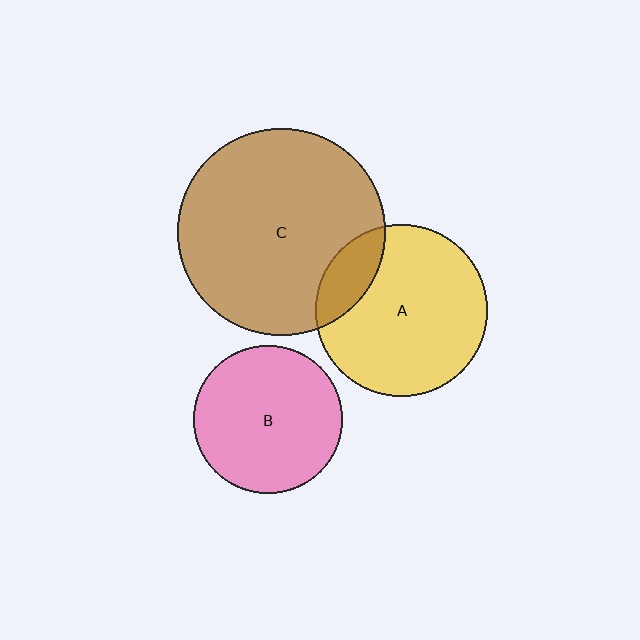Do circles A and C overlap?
Yes.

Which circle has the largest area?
Circle C (brown).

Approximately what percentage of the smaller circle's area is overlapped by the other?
Approximately 15%.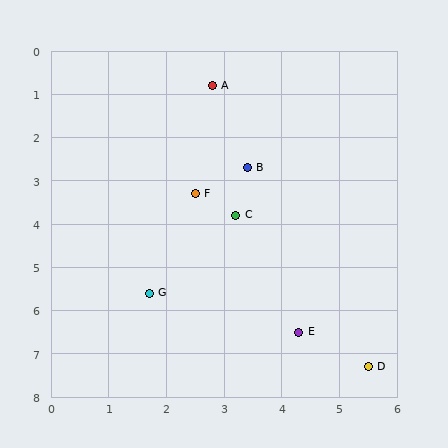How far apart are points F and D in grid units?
Points F and D are about 5.0 grid units apart.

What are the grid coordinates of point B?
Point B is at approximately (3.4, 2.7).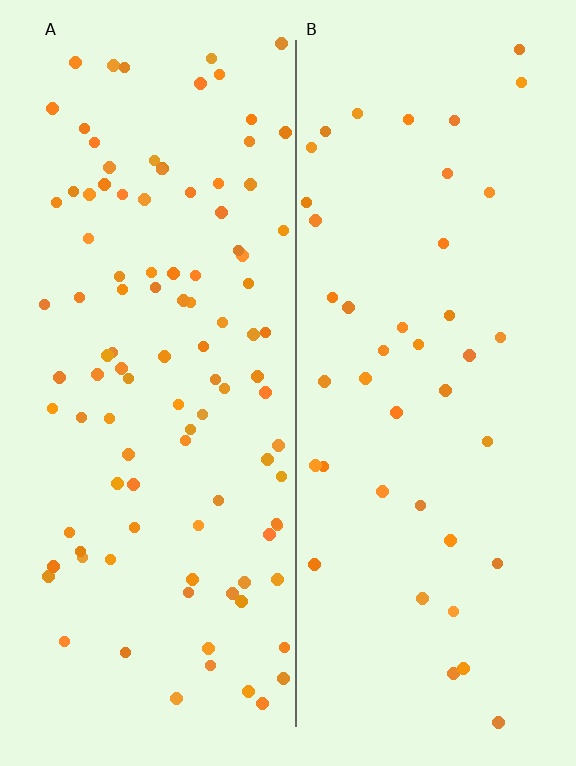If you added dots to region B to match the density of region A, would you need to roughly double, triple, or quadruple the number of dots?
Approximately double.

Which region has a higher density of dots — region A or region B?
A (the left).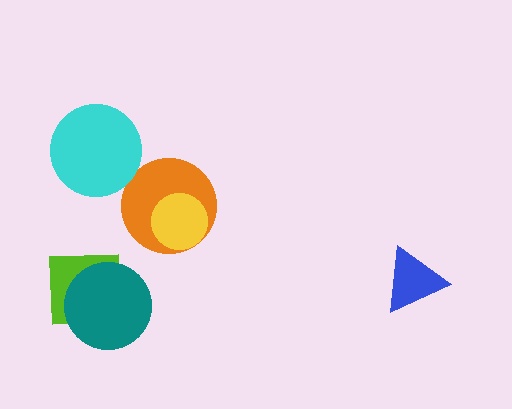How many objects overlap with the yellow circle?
1 object overlaps with the yellow circle.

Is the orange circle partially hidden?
Yes, it is partially covered by another shape.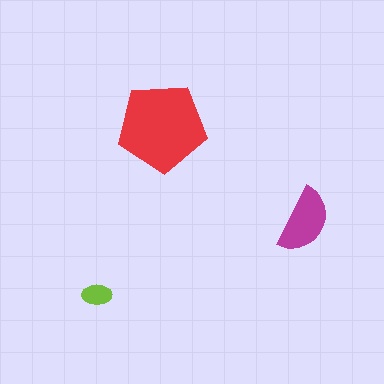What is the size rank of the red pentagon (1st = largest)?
1st.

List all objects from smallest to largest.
The lime ellipse, the magenta semicircle, the red pentagon.